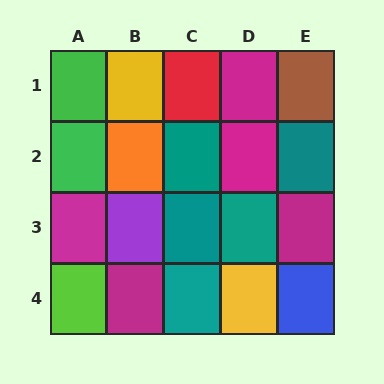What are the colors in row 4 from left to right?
Lime, magenta, teal, yellow, blue.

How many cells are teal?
5 cells are teal.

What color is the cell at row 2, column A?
Green.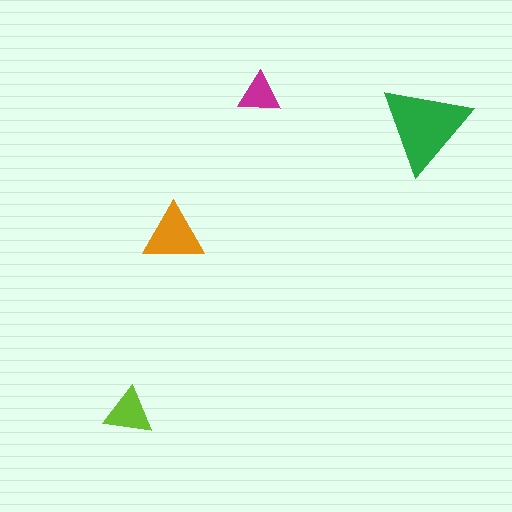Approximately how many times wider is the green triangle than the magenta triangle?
About 2 times wider.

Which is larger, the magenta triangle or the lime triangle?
The lime one.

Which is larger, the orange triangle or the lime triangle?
The orange one.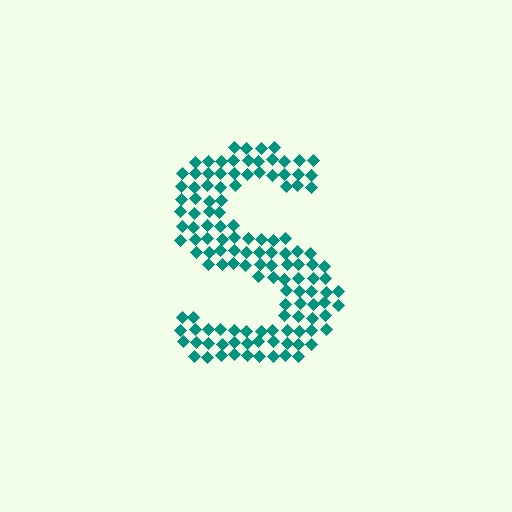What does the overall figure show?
The overall figure shows the letter S.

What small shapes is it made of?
It is made of small diamonds.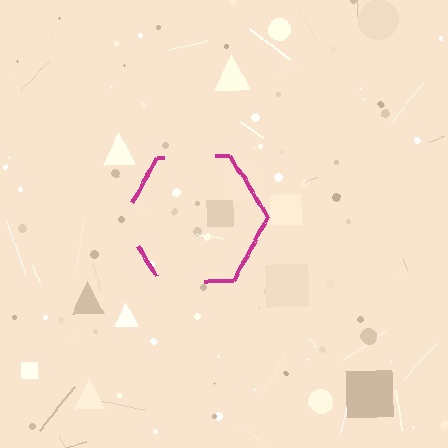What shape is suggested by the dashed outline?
The dashed outline suggests a hexagon.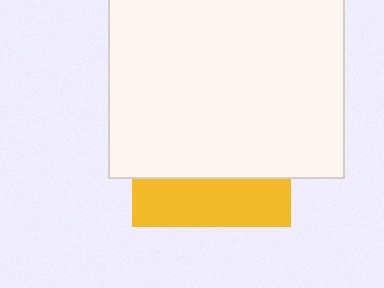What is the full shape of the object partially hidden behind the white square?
The partially hidden object is a yellow square.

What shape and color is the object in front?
The object in front is a white square.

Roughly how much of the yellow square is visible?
A small part of it is visible (roughly 30%).